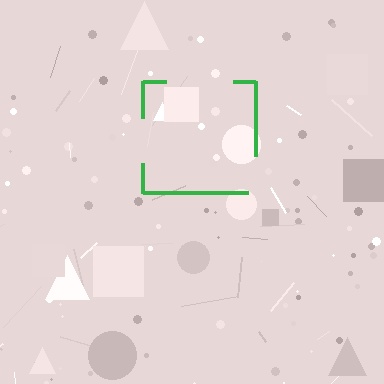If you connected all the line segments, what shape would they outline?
They would outline a square.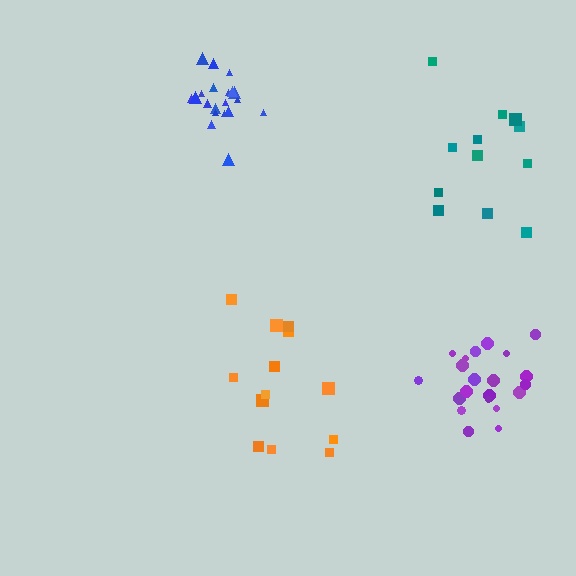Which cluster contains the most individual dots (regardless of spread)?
Purple (21).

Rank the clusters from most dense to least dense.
blue, purple, orange, teal.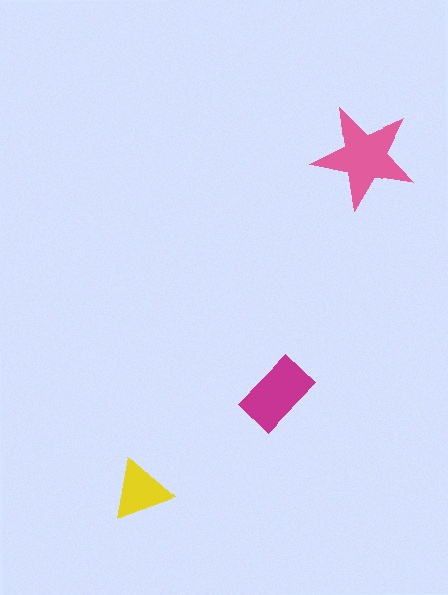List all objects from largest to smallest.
The pink star, the magenta rectangle, the yellow triangle.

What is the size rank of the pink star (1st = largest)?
1st.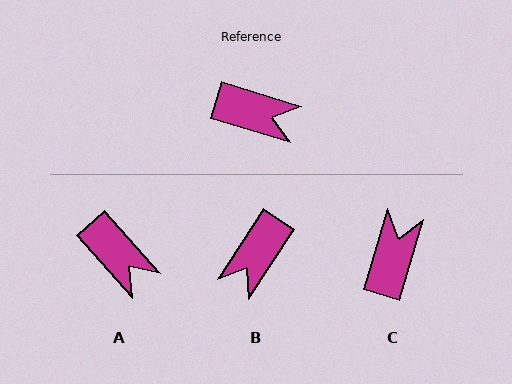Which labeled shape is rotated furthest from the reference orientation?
B, about 106 degrees away.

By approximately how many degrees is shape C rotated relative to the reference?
Approximately 90 degrees counter-clockwise.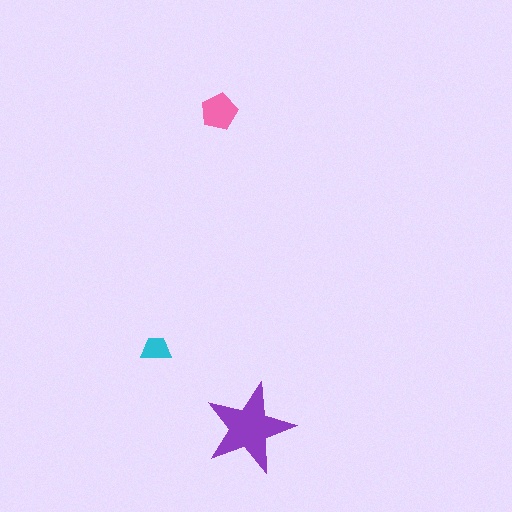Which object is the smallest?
The cyan trapezoid.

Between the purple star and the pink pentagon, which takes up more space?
The purple star.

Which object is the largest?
The purple star.